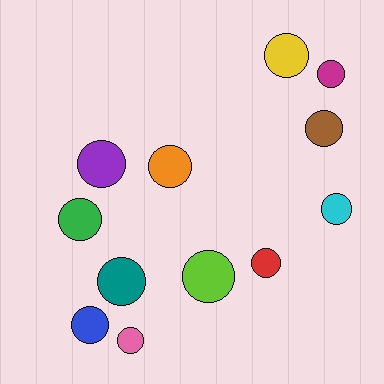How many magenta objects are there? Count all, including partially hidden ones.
There is 1 magenta object.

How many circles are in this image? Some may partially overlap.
There are 12 circles.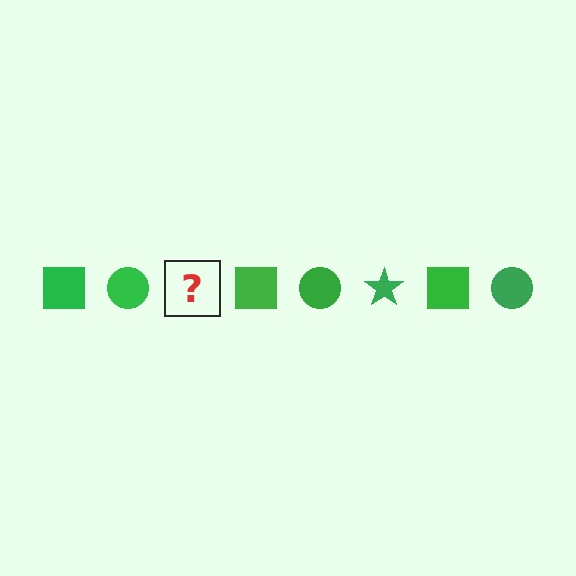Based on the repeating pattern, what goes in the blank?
The blank should be a green star.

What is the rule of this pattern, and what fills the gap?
The rule is that the pattern cycles through square, circle, star shapes in green. The gap should be filled with a green star.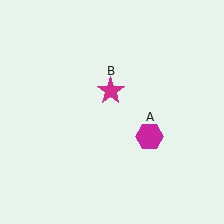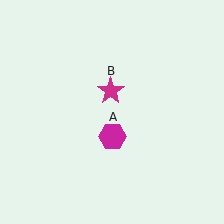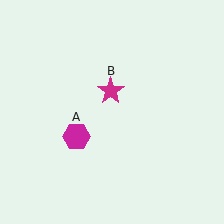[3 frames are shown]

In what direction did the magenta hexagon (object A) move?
The magenta hexagon (object A) moved left.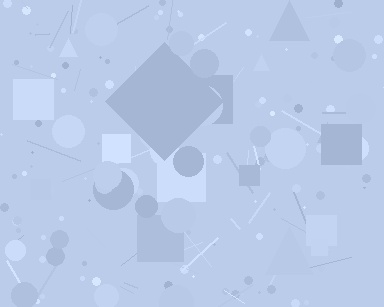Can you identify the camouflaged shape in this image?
The camouflaged shape is a diamond.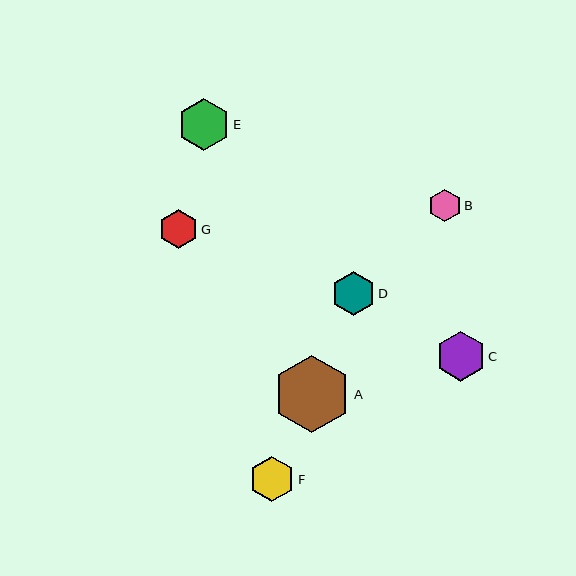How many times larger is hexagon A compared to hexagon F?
Hexagon A is approximately 1.7 times the size of hexagon F.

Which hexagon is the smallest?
Hexagon B is the smallest with a size of approximately 33 pixels.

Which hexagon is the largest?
Hexagon A is the largest with a size of approximately 77 pixels.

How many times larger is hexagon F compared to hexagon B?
Hexagon F is approximately 1.4 times the size of hexagon B.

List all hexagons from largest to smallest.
From largest to smallest: A, E, C, F, D, G, B.